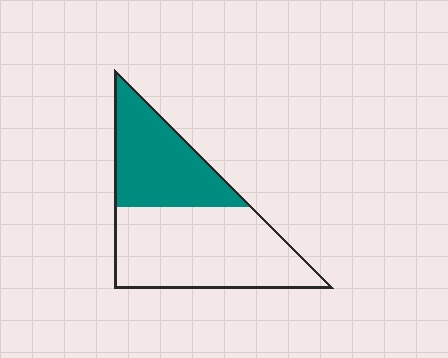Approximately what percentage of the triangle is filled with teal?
Approximately 40%.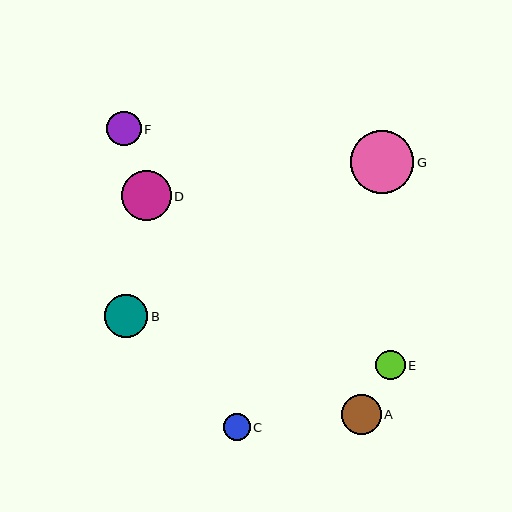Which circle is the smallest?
Circle C is the smallest with a size of approximately 27 pixels.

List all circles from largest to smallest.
From largest to smallest: G, D, B, A, F, E, C.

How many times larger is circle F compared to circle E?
Circle F is approximately 1.2 times the size of circle E.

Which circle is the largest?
Circle G is the largest with a size of approximately 63 pixels.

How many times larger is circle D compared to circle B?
Circle D is approximately 1.1 times the size of circle B.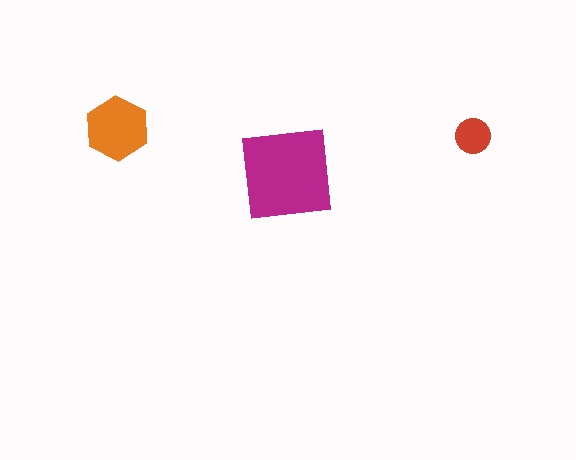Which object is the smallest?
The red circle.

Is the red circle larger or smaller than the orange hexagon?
Smaller.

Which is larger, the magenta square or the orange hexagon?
The magenta square.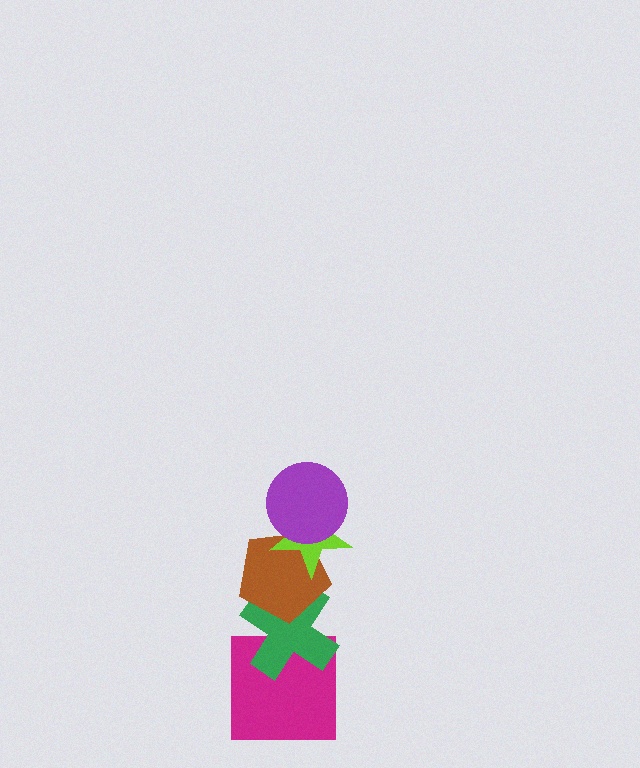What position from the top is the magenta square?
The magenta square is 5th from the top.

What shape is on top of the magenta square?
The green cross is on top of the magenta square.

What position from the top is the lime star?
The lime star is 2nd from the top.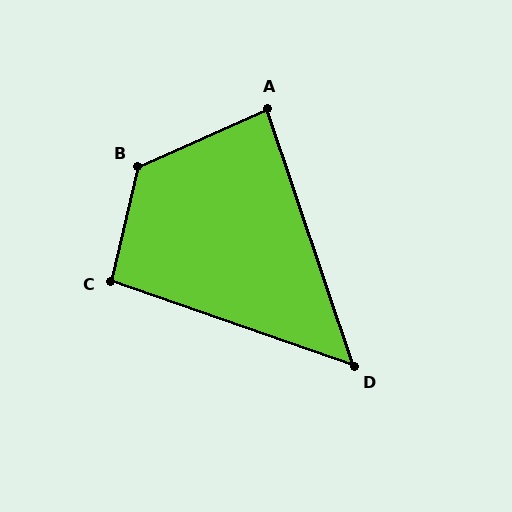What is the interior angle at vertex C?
Approximately 96 degrees (obtuse).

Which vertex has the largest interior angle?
B, at approximately 128 degrees.